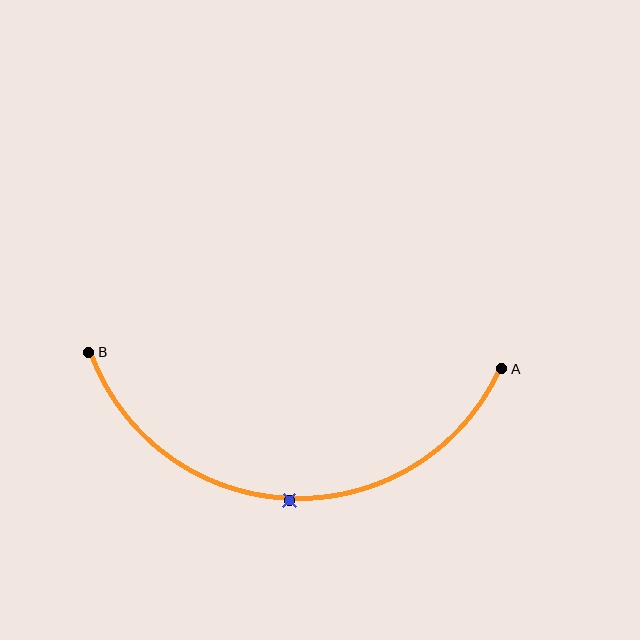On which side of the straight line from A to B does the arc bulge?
The arc bulges below the straight line connecting A and B.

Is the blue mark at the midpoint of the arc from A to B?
Yes. The blue mark lies on the arc at equal arc-length from both A and B — it is the arc midpoint.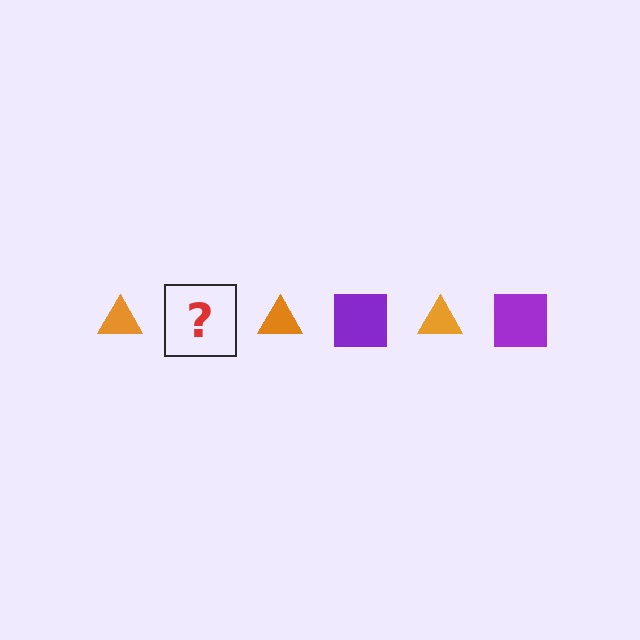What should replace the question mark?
The question mark should be replaced with a purple square.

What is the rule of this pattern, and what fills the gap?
The rule is that the pattern alternates between orange triangle and purple square. The gap should be filled with a purple square.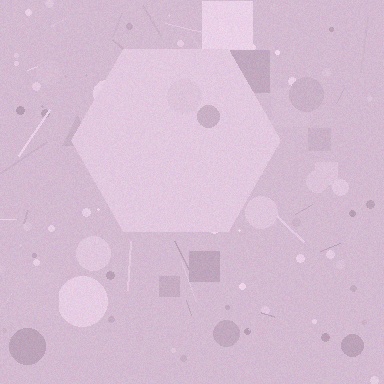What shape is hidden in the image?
A hexagon is hidden in the image.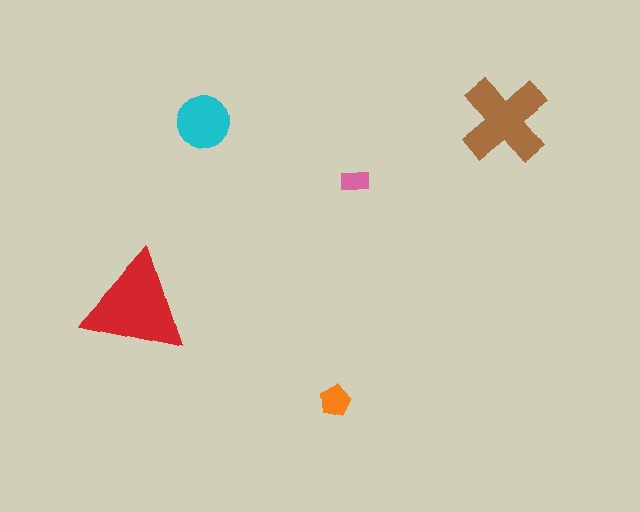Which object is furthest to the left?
The red triangle is leftmost.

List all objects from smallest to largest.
The pink rectangle, the orange pentagon, the cyan circle, the brown cross, the red triangle.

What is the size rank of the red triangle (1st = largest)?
1st.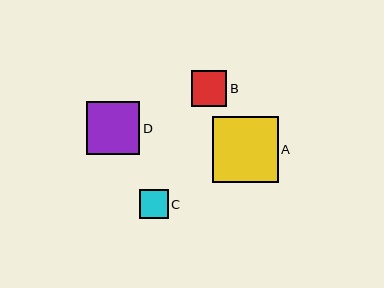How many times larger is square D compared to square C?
Square D is approximately 1.8 times the size of square C.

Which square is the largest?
Square A is the largest with a size of approximately 66 pixels.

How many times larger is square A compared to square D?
Square A is approximately 1.2 times the size of square D.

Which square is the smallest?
Square C is the smallest with a size of approximately 29 pixels.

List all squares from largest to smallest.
From largest to smallest: A, D, B, C.